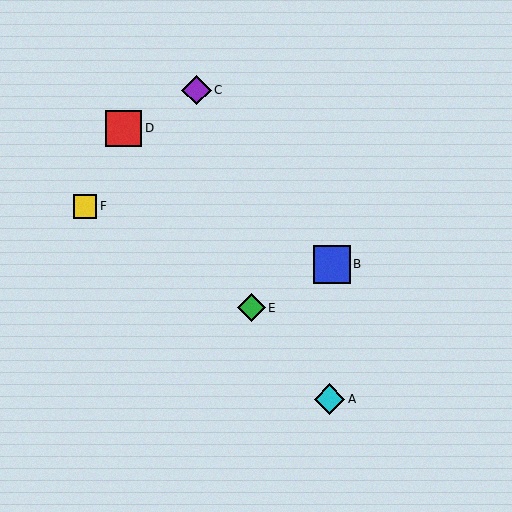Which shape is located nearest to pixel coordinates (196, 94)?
The purple diamond (labeled C) at (197, 90) is nearest to that location.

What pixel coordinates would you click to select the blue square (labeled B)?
Click at (332, 264) to select the blue square B.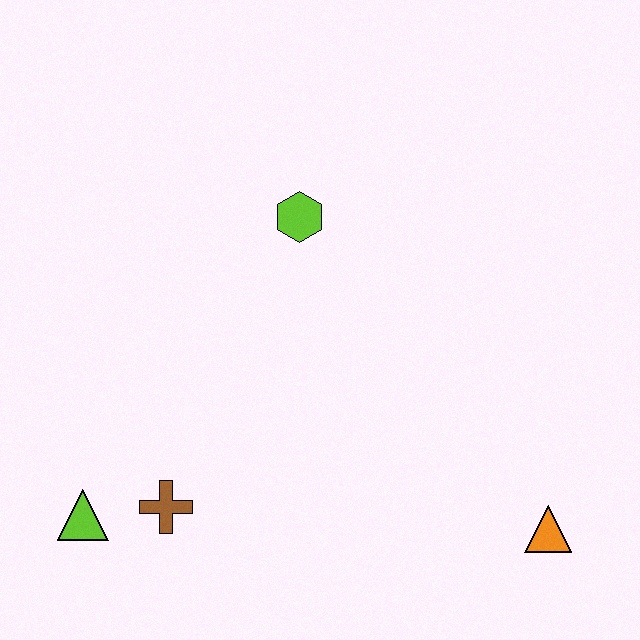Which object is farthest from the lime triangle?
The orange triangle is farthest from the lime triangle.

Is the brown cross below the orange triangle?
No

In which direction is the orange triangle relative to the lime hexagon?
The orange triangle is below the lime hexagon.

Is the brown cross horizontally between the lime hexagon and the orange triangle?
No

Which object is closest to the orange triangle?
The brown cross is closest to the orange triangle.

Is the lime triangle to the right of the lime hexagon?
No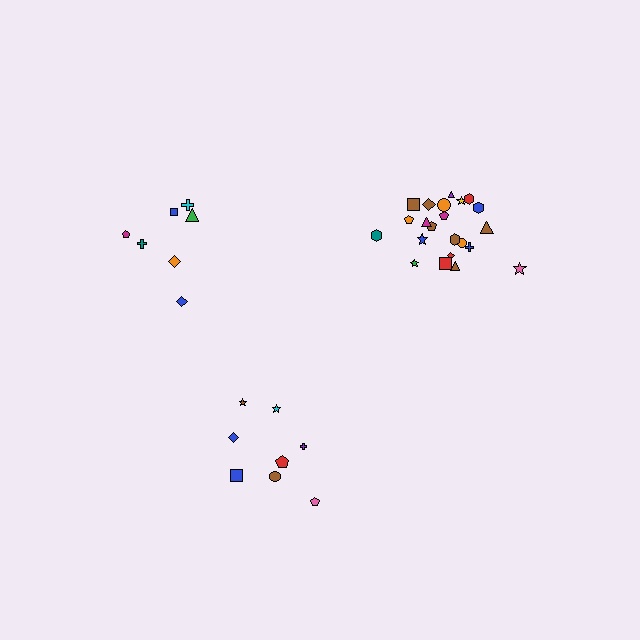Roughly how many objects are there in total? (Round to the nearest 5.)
Roughly 35 objects in total.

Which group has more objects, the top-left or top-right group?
The top-right group.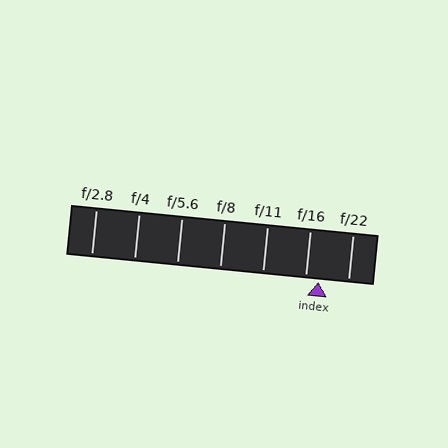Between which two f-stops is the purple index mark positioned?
The index mark is between f/16 and f/22.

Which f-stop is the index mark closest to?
The index mark is closest to f/16.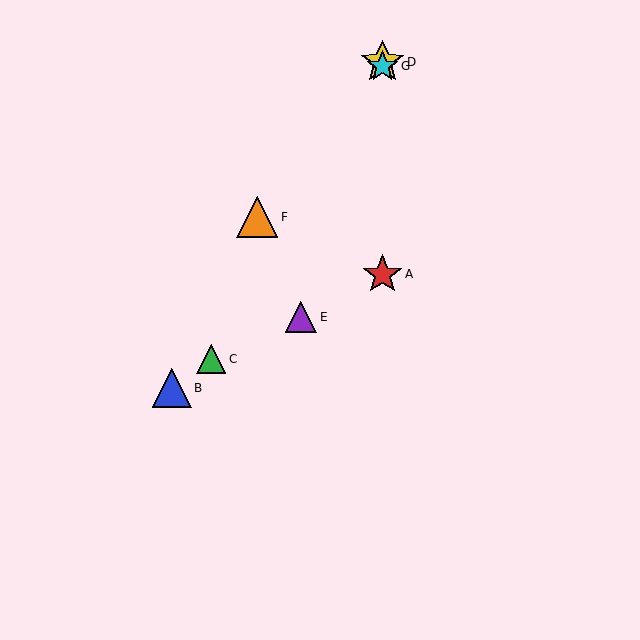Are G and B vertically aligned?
No, G is at x≈382 and B is at x≈172.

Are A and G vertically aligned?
Yes, both are at x≈382.